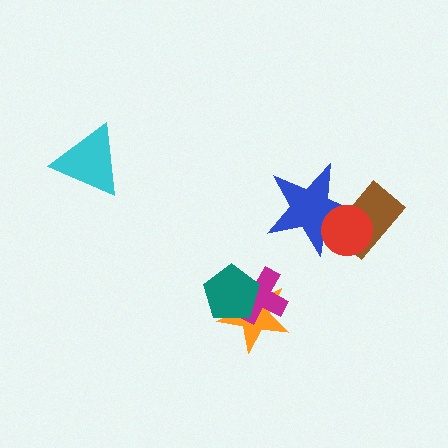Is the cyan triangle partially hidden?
No, no other shape covers it.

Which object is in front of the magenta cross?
The teal pentagon is in front of the magenta cross.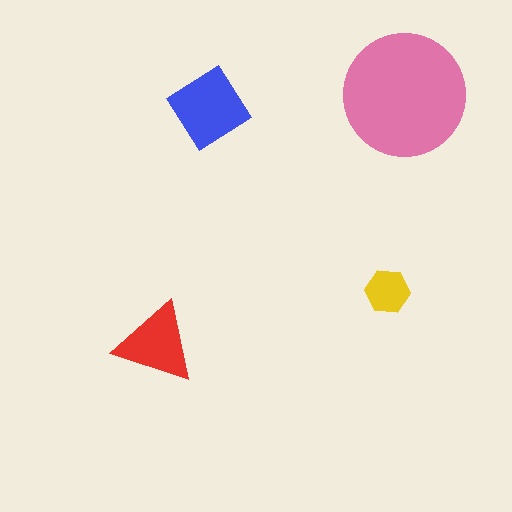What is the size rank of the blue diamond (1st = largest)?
2nd.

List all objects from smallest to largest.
The yellow hexagon, the red triangle, the blue diamond, the pink circle.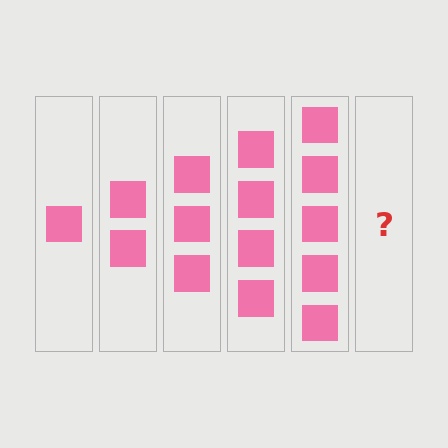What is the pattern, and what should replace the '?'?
The pattern is that each step adds one more square. The '?' should be 6 squares.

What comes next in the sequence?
The next element should be 6 squares.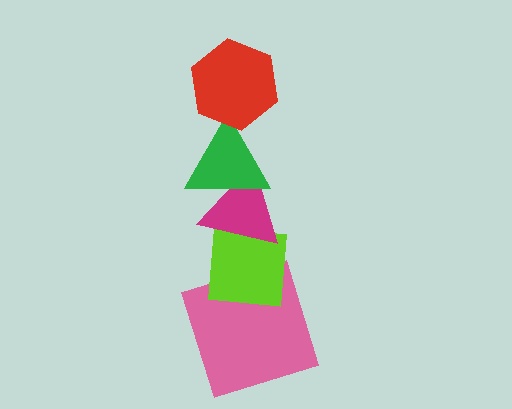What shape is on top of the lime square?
The magenta triangle is on top of the lime square.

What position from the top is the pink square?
The pink square is 5th from the top.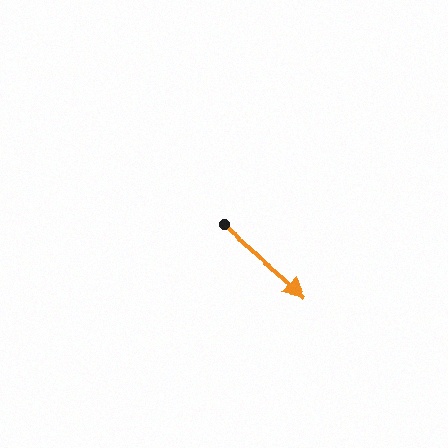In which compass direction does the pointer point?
Southeast.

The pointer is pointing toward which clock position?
Roughly 4 o'clock.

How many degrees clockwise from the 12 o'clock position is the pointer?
Approximately 130 degrees.